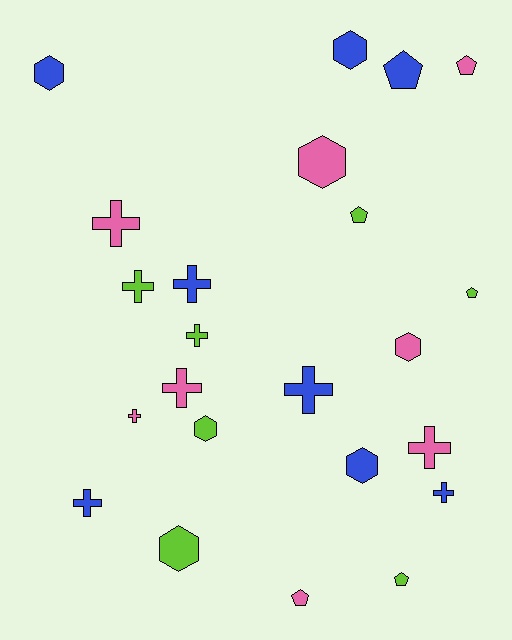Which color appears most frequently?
Pink, with 8 objects.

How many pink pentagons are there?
There are 2 pink pentagons.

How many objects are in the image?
There are 23 objects.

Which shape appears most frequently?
Cross, with 10 objects.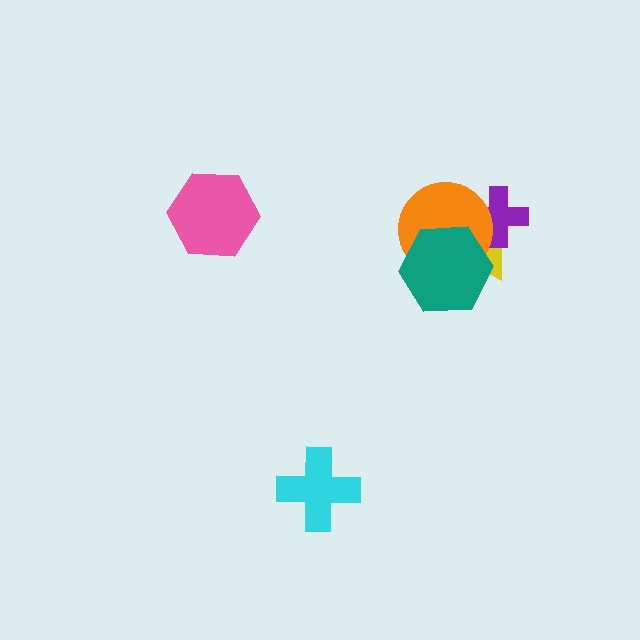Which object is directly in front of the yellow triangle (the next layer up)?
The purple cross is directly in front of the yellow triangle.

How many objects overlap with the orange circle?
3 objects overlap with the orange circle.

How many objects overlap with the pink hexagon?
0 objects overlap with the pink hexagon.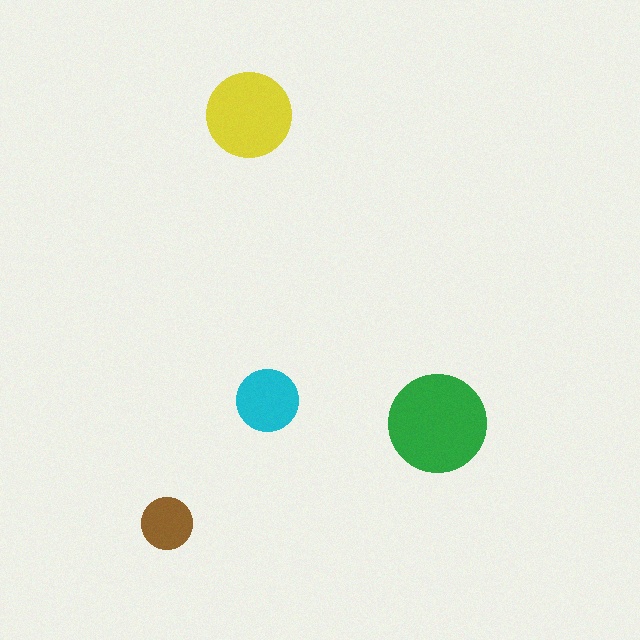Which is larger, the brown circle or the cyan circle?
The cyan one.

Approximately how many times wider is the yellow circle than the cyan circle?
About 1.5 times wider.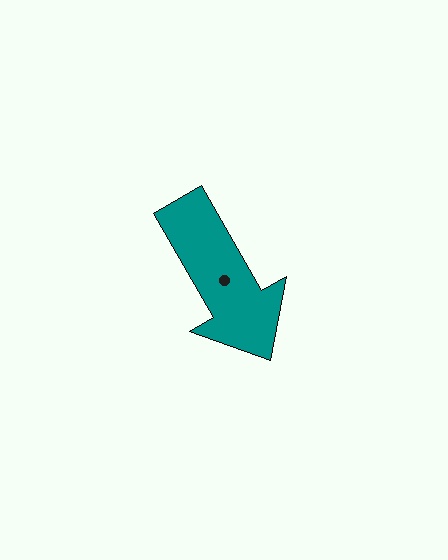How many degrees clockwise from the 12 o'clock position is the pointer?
Approximately 150 degrees.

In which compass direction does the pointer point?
Southeast.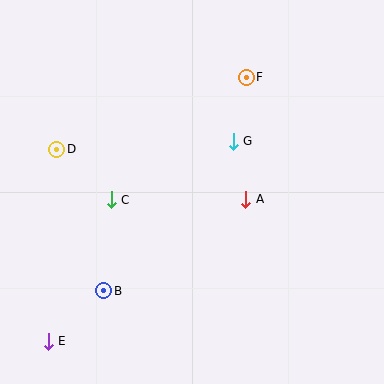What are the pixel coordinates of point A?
Point A is at (246, 199).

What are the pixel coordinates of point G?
Point G is at (233, 141).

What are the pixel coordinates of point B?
Point B is at (104, 291).